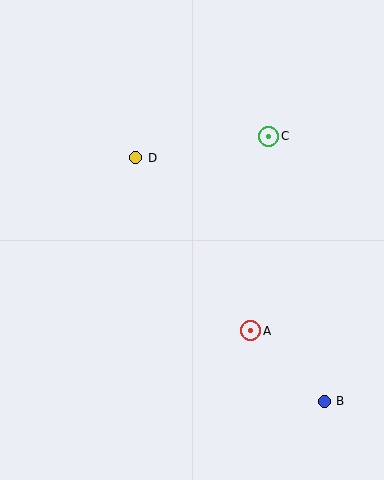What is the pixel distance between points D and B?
The distance between D and B is 308 pixels.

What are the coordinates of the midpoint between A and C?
The midpoint between A and C is at (260, 234).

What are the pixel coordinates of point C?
Point C is at (269, 136).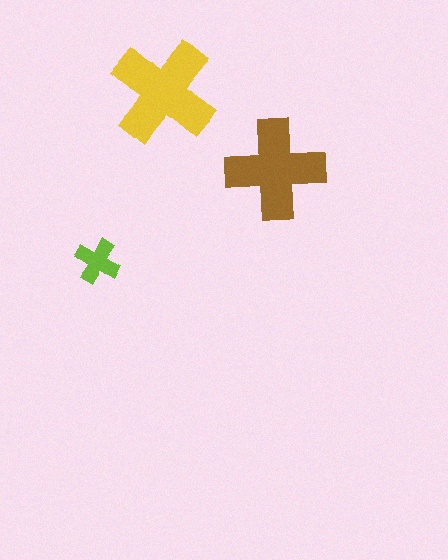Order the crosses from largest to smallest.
the yellow one, the brown one, the lime one.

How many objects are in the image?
There are 3 objects in the image.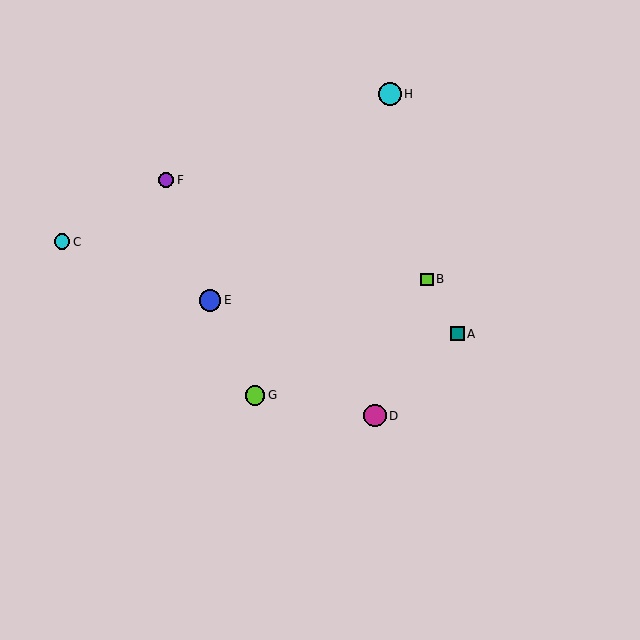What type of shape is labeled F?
Shape F is a purple circle.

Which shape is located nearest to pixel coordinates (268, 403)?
The lime circle (labeled G) at (255, 395) is nearest to that location.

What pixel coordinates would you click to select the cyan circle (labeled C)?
Click at (62, 242) to select the cyan circle C.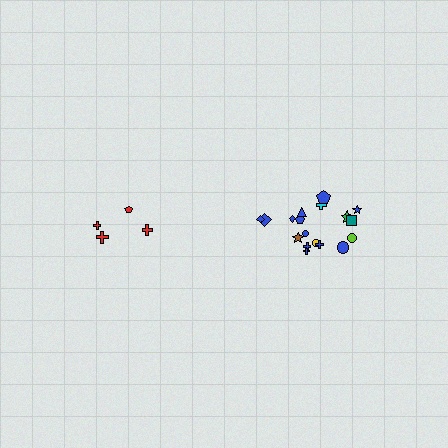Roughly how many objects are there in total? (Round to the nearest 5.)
Roughly 20 objects in total.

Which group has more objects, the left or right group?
The right group.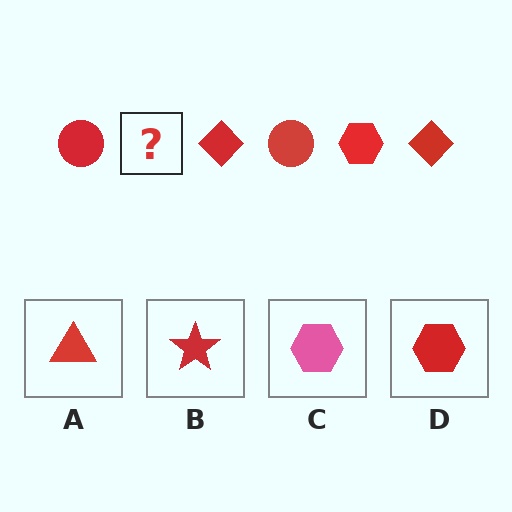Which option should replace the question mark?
Option D.